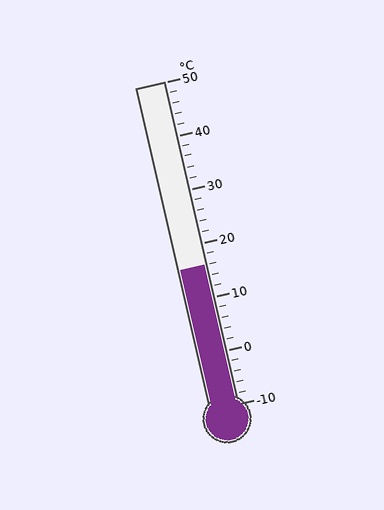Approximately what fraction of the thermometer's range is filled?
The thermometer is filled to approximately 45% of its range.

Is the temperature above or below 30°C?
The temperature is below 30°C.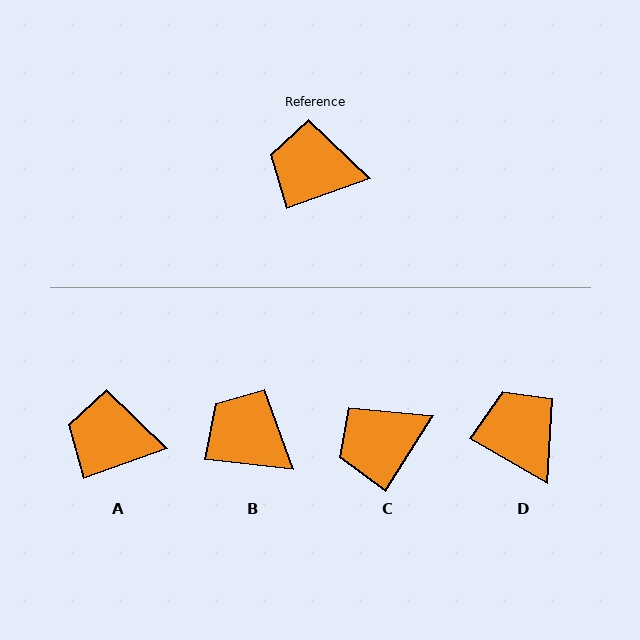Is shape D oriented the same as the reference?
No, it is off by about 50 degrees.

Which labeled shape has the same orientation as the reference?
A.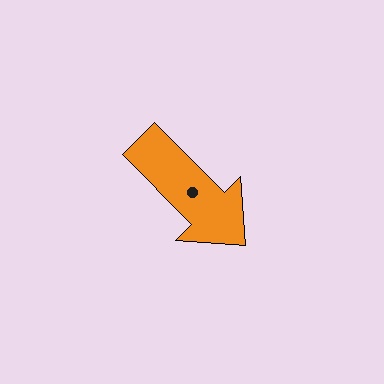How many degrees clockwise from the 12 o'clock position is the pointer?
Approximately 135 degrees.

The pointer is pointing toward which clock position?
Roughly 5 o'clock.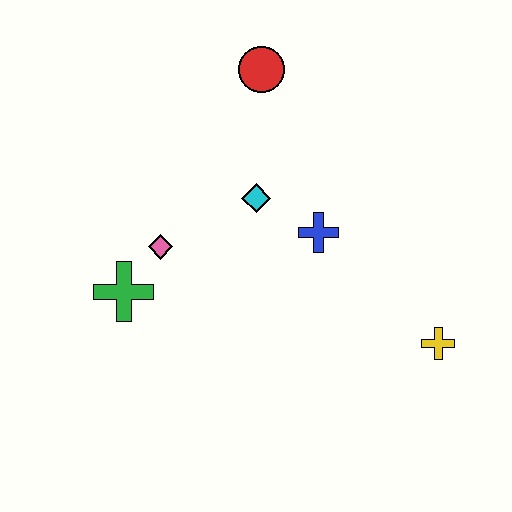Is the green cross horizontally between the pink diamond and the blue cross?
No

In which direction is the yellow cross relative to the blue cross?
The yellow cross is to the right of the blue cross.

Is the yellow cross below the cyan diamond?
Yes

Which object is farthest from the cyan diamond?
The yellow cross is farthest from the cyan diamond.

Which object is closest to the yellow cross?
The blue cross is closest to the yellow cross.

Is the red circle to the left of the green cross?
No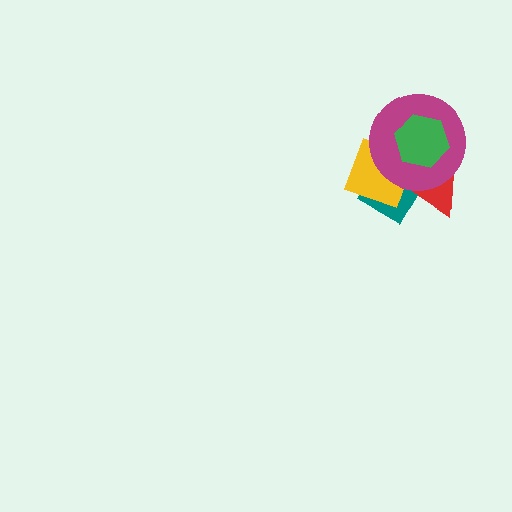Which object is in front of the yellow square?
The magenta circle is in front of the yellow square.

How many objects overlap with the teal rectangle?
4 objects overlap with the teal rectangle.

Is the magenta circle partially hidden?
Yes, it is partially covered by another shape.